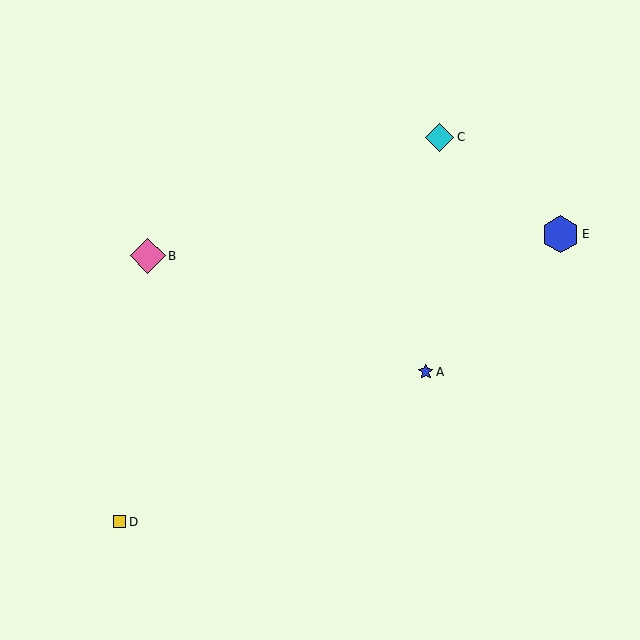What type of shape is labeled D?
Shape D is a yellow square.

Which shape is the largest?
The blue hexagon (labeled E) is the largest.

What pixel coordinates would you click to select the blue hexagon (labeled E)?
Click at (560, 234) to select the blue hexagon E.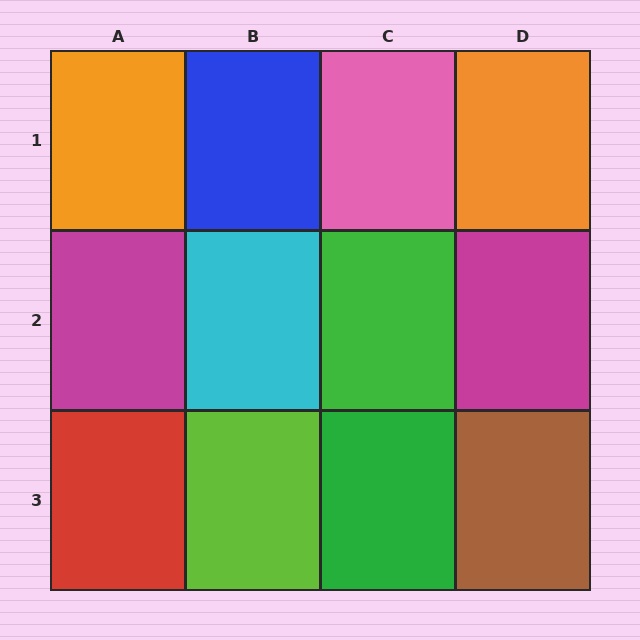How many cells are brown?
1 cell is brown.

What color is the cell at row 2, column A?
Magenta.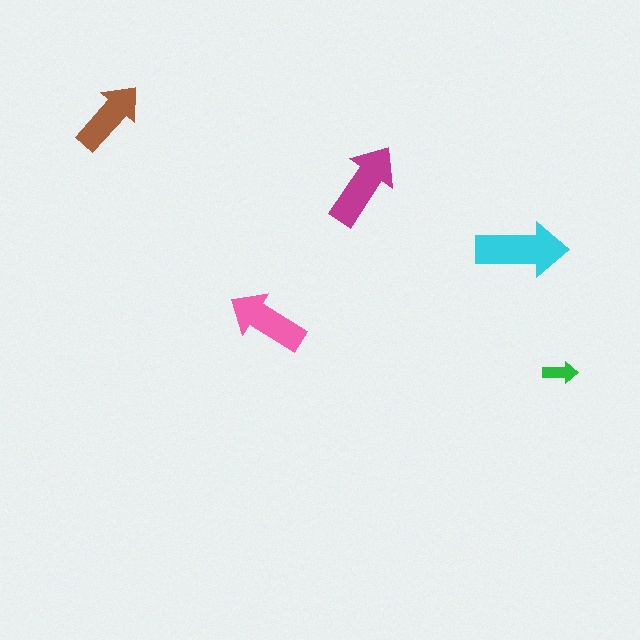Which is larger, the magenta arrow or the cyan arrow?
The cyan one.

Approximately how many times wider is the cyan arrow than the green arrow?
About 2.5 times wider.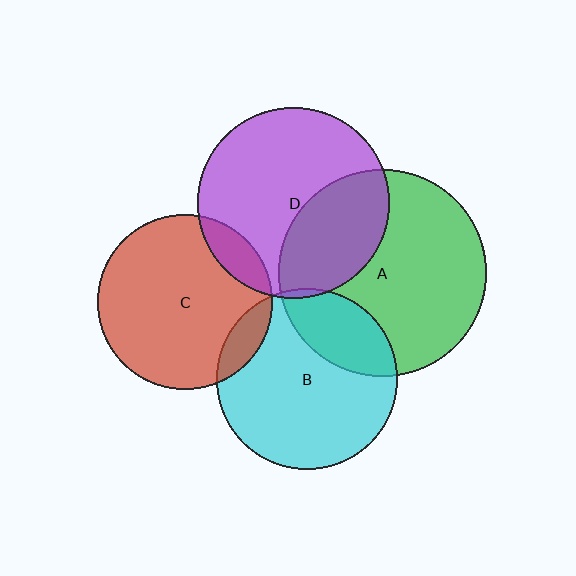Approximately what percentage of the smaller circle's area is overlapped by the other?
Approximately 10%.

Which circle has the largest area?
Circle A (green).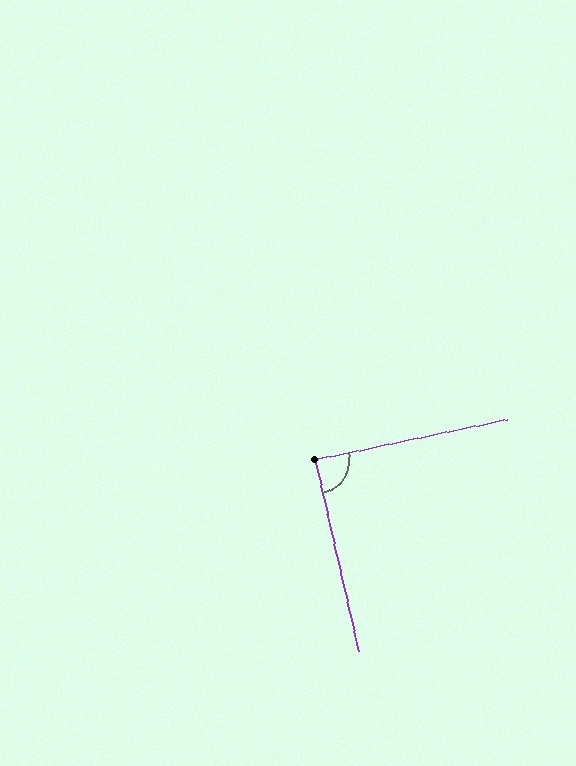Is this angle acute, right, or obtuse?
It is approximately a right angle.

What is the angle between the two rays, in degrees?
Approximately 89 degrees.